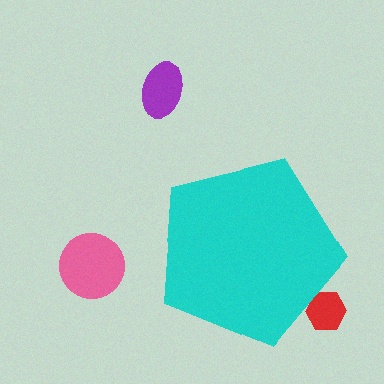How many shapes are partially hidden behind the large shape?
1 shape is partially hidden.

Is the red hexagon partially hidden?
Yes, the red hexagon is partially hidden behind the cyan pentagon.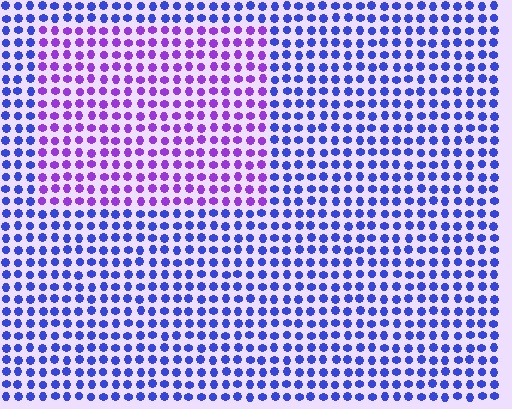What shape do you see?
I see a rectangle.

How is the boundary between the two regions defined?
The boundary is defined purely by a slight shift in hue (about 43 degrees). Spacing, size, and orientation are identical on both sides.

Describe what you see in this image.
The image is filled with small blue elements in a uniform arrangement. A rectangle-shaped region is visible where the elements are tinted to a slightly different hue, forming a subtle color boundary.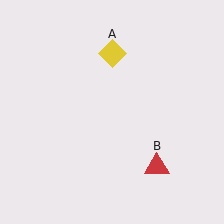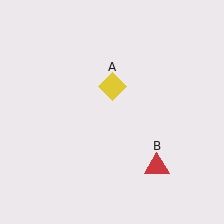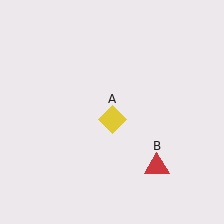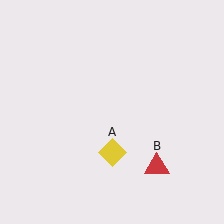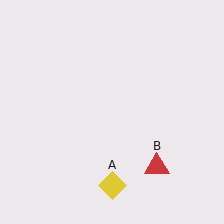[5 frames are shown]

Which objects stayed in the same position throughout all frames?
Red triangle (object B) remained stationary.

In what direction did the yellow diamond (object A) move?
The yellow diamond (object A) moved down.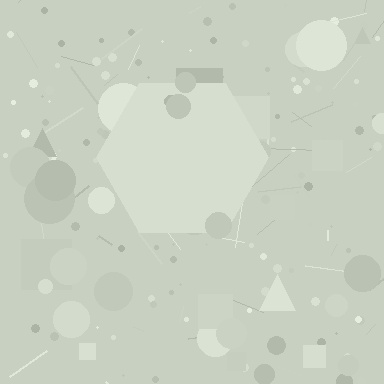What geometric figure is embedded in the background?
A hexagon is embedded in the background.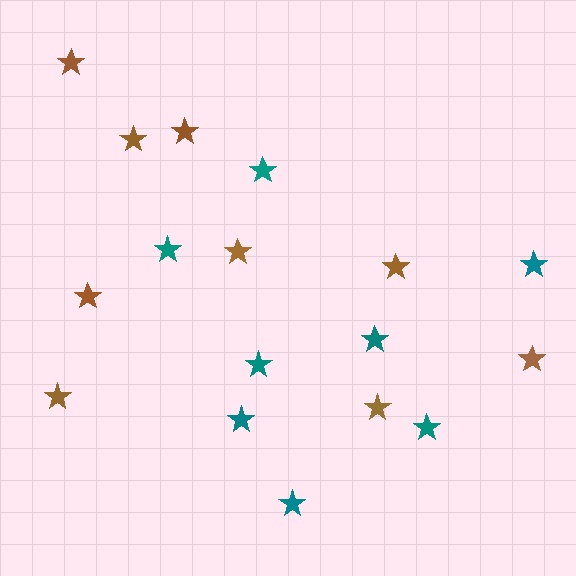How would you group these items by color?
There are 2 groups: one group of teal stars (8) and one group of brown stars (9).